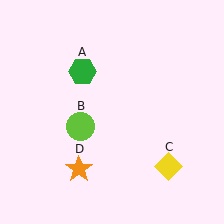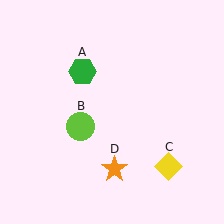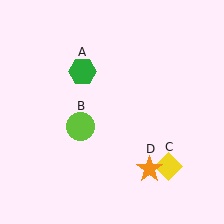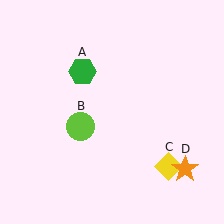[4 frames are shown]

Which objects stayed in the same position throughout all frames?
Green hexagon (object A) and lime circle (object B) and yellow diamond (object C) remained stationary.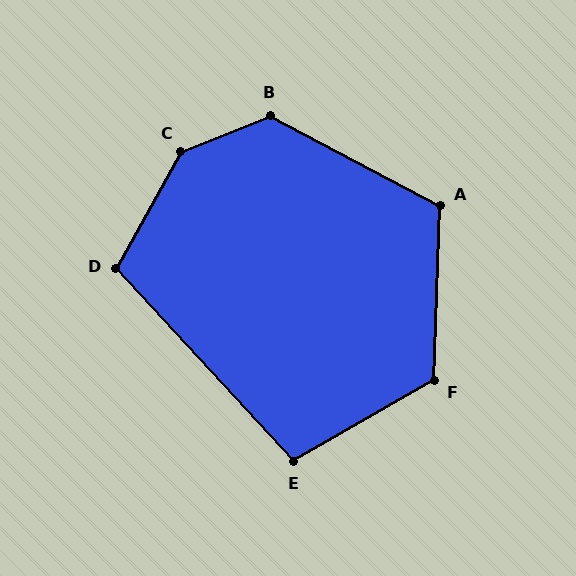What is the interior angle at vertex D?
Approximately 108 degrees (obtuse).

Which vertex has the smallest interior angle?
E, at approximately 103 degrees.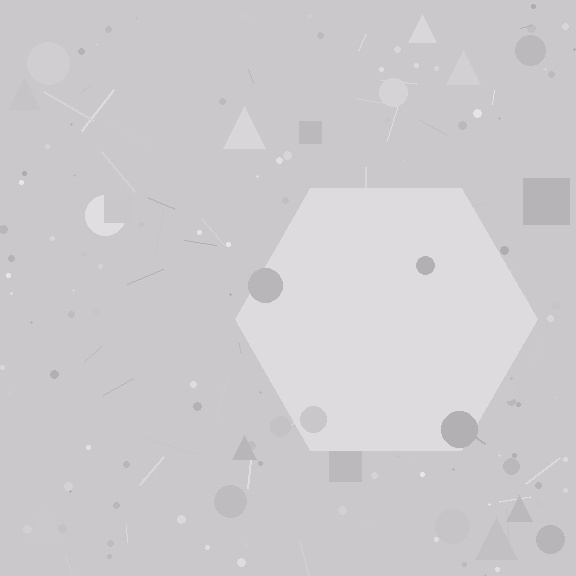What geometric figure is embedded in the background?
A hexagon is embedded in the background.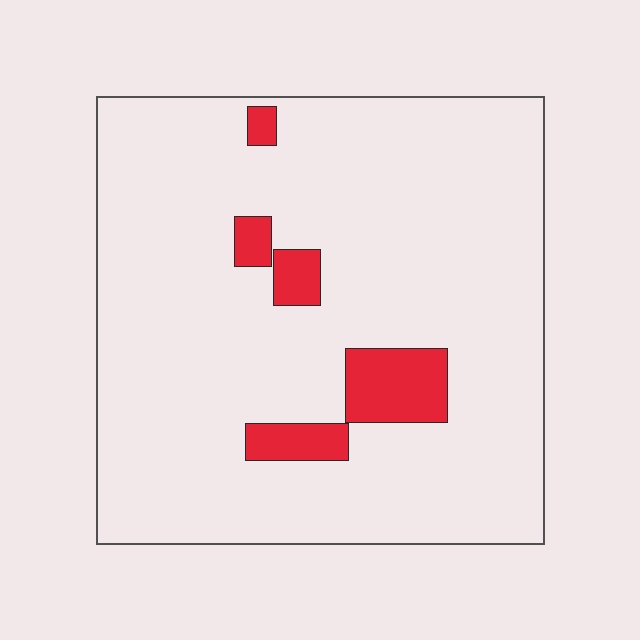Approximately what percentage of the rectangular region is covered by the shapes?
Approximately 10%.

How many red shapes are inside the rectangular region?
5.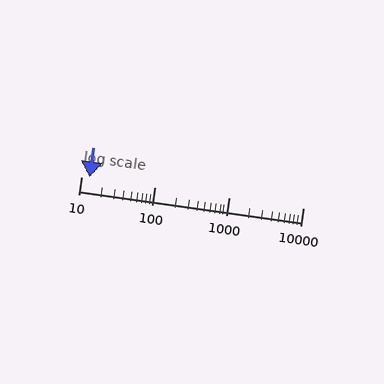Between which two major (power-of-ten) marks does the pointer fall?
The pointer is between 10 and 100.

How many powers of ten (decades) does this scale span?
The scale spans 3 decades, from 10 to 10000.